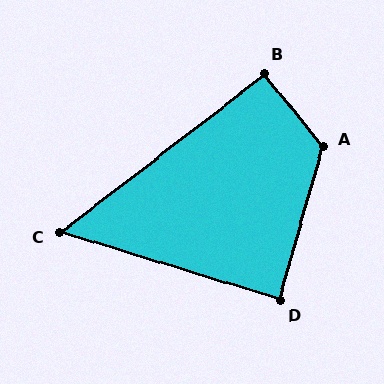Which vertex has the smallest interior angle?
C, at approximately 55 degrees.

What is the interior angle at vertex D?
Approximately 89 degrees (approximately right).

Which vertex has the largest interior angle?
A, at approximately 125 degrees.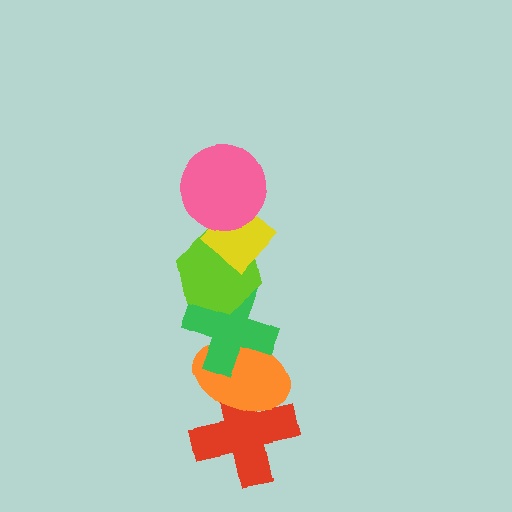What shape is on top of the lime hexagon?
The yellow diamond is on top of the lime hexagon.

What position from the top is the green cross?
The green cross is 4th from the top.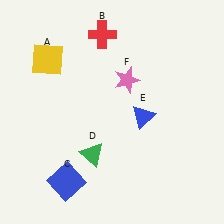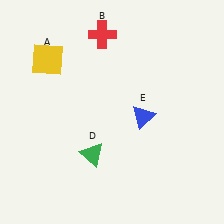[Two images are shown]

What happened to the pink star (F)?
The pink star (F) was removed in Image 2. It was in the top-right area of Image 1.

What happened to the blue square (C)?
The blue square (C) was removed in Image 2. It was in the bottom-left area of Image 1.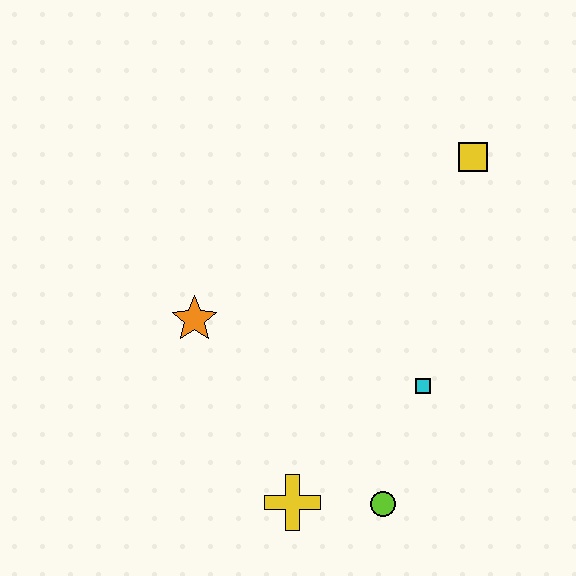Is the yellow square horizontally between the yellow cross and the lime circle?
No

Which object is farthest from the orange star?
The yellow square is farthest from the orange star.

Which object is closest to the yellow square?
The cyan square is closest to the yellow square.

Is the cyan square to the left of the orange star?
No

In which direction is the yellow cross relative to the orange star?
The yellow cross is below the orange star.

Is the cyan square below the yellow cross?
No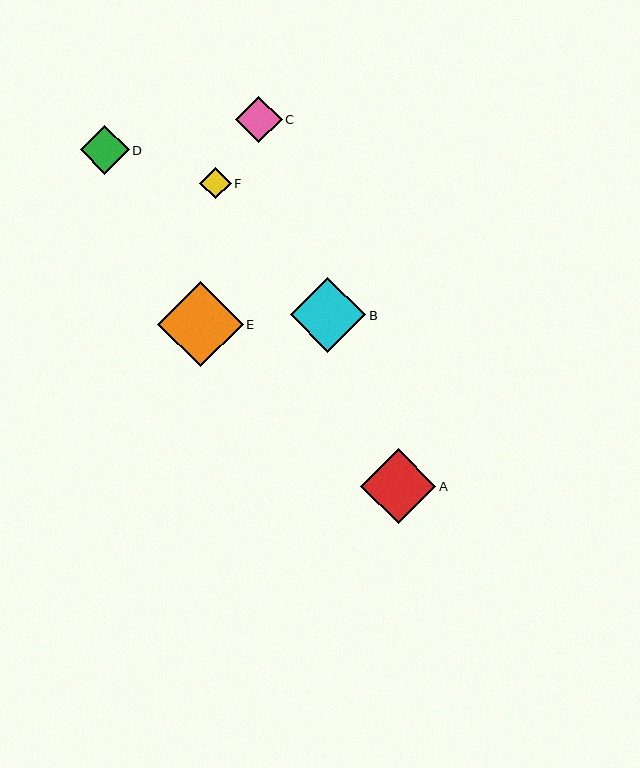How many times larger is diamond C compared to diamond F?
Diamond C is approximately 1.5 times the size of diamond F.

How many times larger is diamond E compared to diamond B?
Diamond E is approximately 1.1 times the size of diamond B.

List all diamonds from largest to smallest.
From largest to smallest: E, B, A, D, C, F.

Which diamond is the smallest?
Diamond F is the smallest with a size of approximately 32 pixels.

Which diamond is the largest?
Diamond E is the largest with a size of approximately 86 pixels.